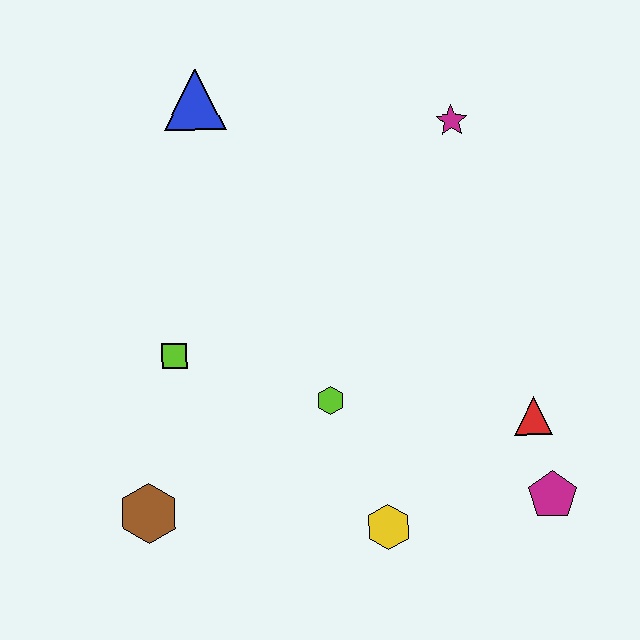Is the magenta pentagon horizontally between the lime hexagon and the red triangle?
No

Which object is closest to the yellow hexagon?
The lime hexagon is closest to the yellow hexagon.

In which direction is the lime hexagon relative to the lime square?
The lime hexagon is to the right of the lime square.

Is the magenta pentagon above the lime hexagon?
No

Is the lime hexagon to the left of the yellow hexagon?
Yes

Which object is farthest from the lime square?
The magenta pentagon is farthest from the lime square.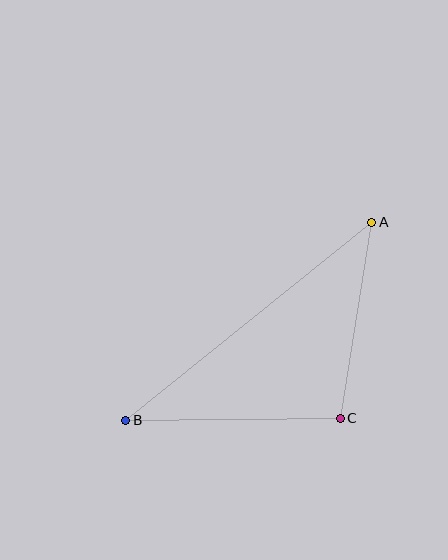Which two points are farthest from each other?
Points A and B are farthest from each other.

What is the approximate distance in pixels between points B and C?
The distance between B and C is approximately 215 pixels.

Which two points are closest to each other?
Points A and C are closest to each other.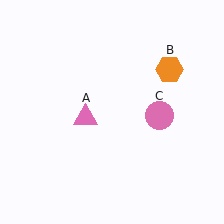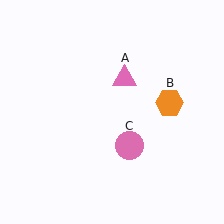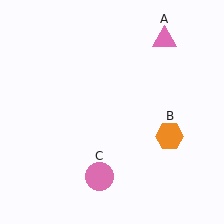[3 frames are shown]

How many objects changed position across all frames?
3 objects changed position: pink triangle (object A), orange hexagon (object B), pink circle (object C).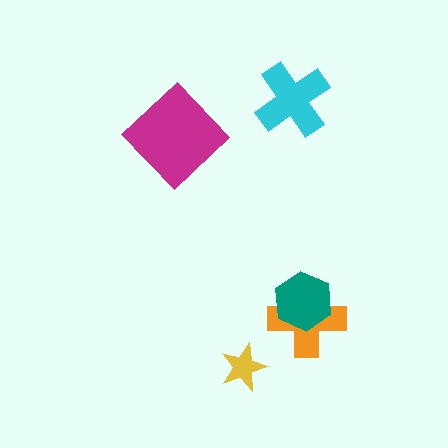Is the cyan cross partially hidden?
No, no other shape covers it.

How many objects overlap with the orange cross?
1 object overlaps with the orange cross.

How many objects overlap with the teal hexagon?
1 object overlaps with the teal hexagon.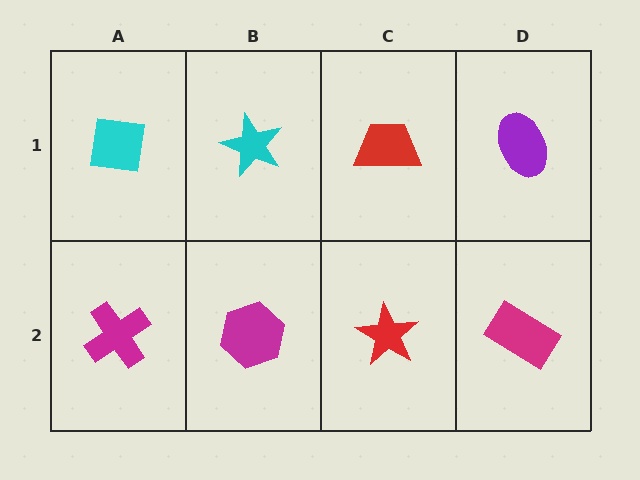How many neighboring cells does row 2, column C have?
3.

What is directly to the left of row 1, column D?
A red trapezoid.